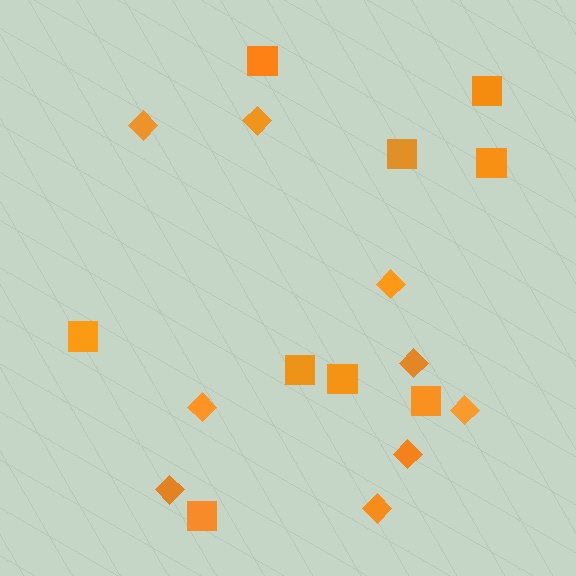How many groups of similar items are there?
There are 2 groups: one group of squares (9) and one group of diamonds (9).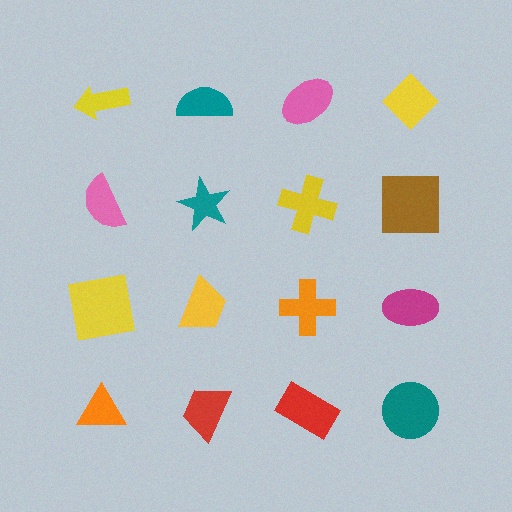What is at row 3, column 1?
A yellow square.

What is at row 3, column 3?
An orange cross.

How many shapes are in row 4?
4 shapes.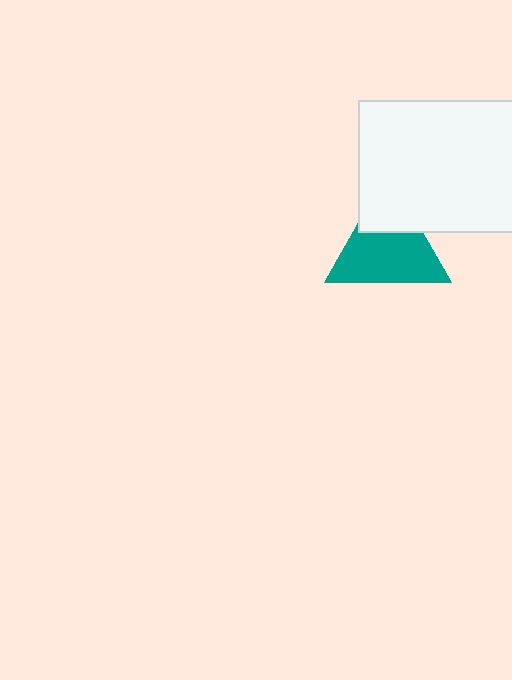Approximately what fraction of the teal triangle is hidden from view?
Roughly 31% of the teal triangle is hidden behind the white rectangle.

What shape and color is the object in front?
The object in front is a white rectangle.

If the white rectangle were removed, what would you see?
You would see the complete teal triangle.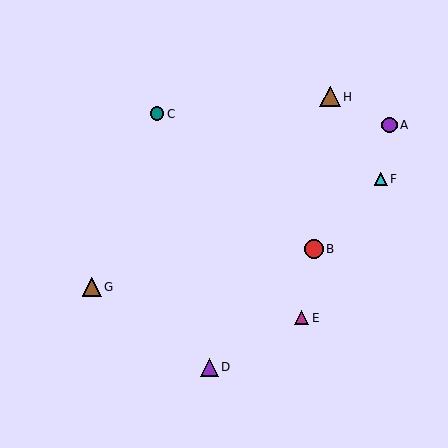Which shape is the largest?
The brown triangle (labeled H) is the largest.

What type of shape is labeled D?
Shape D is a purple triangle.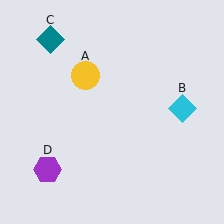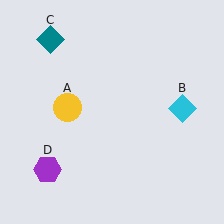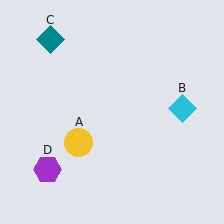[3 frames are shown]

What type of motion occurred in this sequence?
The yellow circle (object A) rotated counterclockwise around the center of the scene.